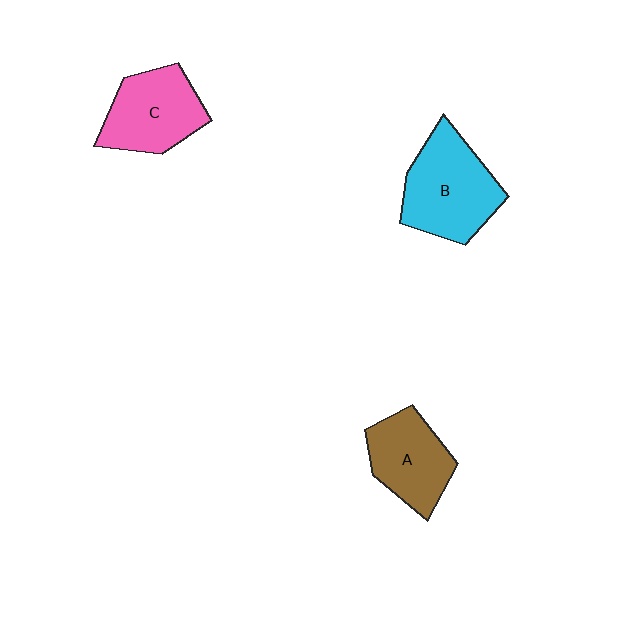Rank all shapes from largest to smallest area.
From largest to smallest: B (cyan), C (pink), A (brown).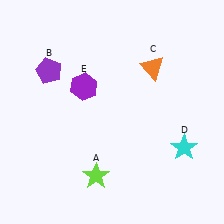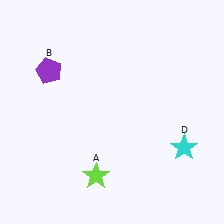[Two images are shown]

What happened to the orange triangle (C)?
The orange triangle (C) was removed in Image 2. It was in the top-right area of Image 1.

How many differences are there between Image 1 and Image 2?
There are 2 differences between the two images.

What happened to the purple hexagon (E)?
The purple hexagon (E) was removed in Image 2. It was in the top-left area of Image 1.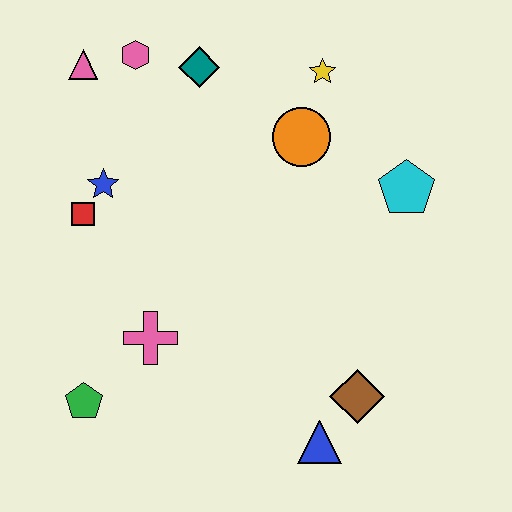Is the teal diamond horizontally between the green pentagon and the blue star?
No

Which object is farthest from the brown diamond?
The pink triangle is farthest from the brown diamond.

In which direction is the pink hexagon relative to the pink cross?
The pink hexagon is above the pink cross.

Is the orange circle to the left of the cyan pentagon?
Yes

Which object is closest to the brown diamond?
The blue triangle is closest to the brown diamond.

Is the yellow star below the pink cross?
No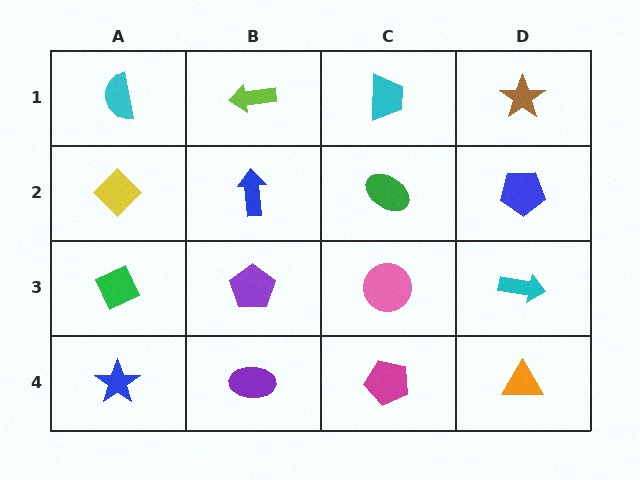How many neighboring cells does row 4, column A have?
2.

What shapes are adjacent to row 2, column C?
A cyan trapezoid (row 1, column C), a pink circle (row 3, column C), a blue arrow (row 2, column B), a blue pentagon (row 2, column D).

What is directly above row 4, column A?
A green diamond.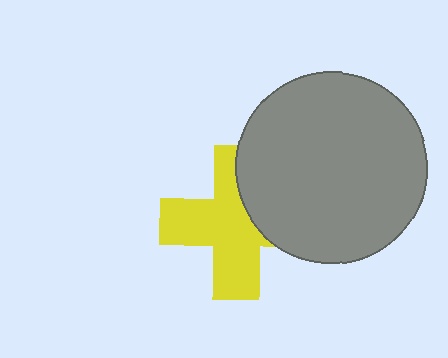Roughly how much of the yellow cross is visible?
Most of it is visible (roughly 67%).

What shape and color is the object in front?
The object in front is a gray circle.